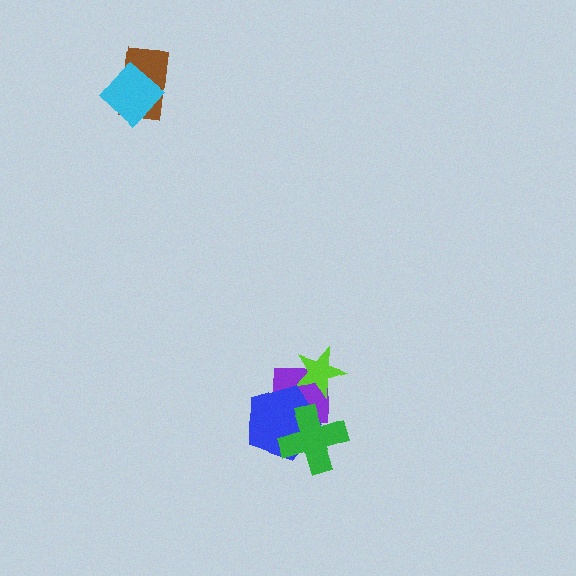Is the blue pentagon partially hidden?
Yes, it is partially covered by another shape.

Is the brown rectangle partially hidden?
Yes, it is partially covered by another shape.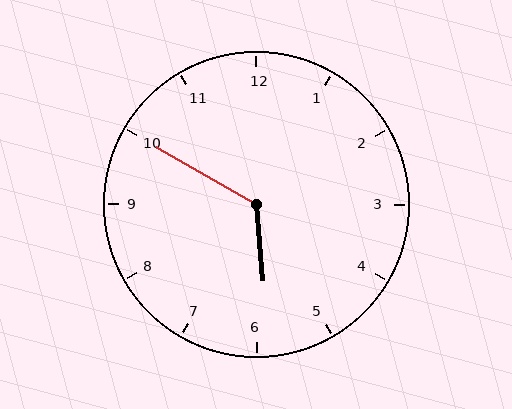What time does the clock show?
5:50.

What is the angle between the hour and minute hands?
Approximately 125 degrees.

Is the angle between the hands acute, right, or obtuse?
It is obtuse.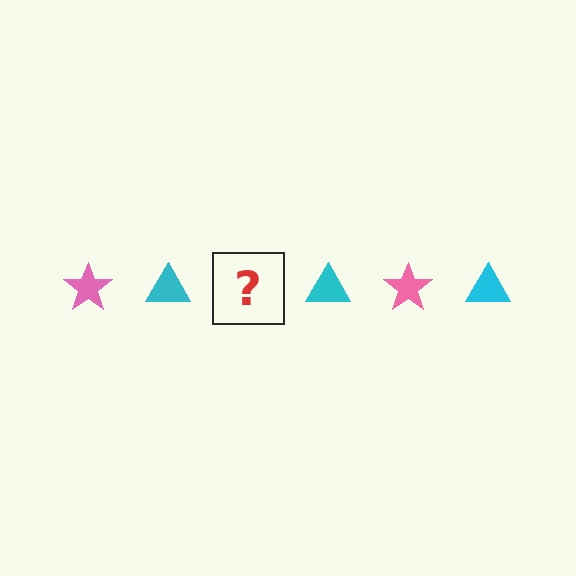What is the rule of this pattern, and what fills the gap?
The rule is that the pattern alternates between pink star and cyan triangle. The gap should be filled with a pink star.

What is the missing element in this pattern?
The missing element is a pink star.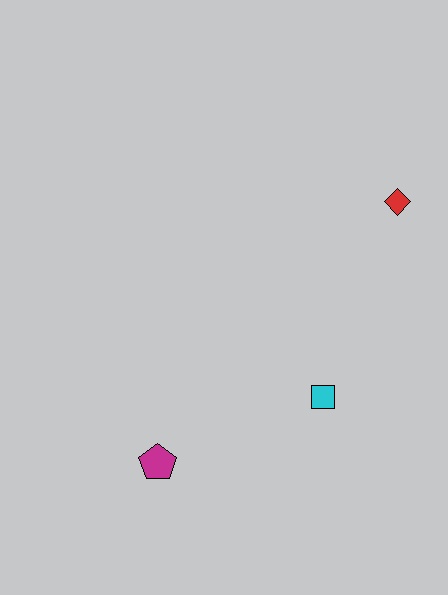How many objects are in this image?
There are 3 objects.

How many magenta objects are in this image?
There is 1 magenta object.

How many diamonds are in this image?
There is 1 diamond.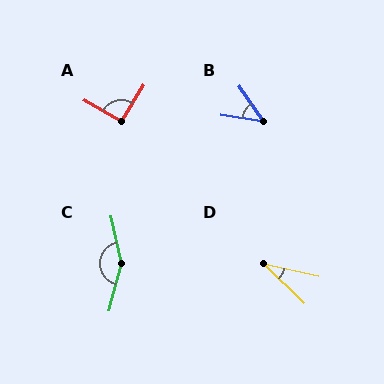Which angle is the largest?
C, at approximately 153 degrees.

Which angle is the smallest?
D, at approximately 31 degrees.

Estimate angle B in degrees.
Approximately 47 degrees.